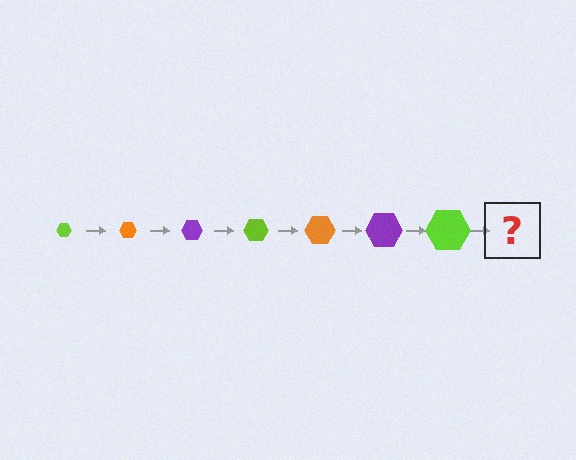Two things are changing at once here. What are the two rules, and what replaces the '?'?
The two rules are that the hexagon grows larger each step and the color cycles through lime, orange, and purple. The '?' should be an orange hexagon, larger than the previous one.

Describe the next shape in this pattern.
It should be an orange hexagon, larger than the previous one.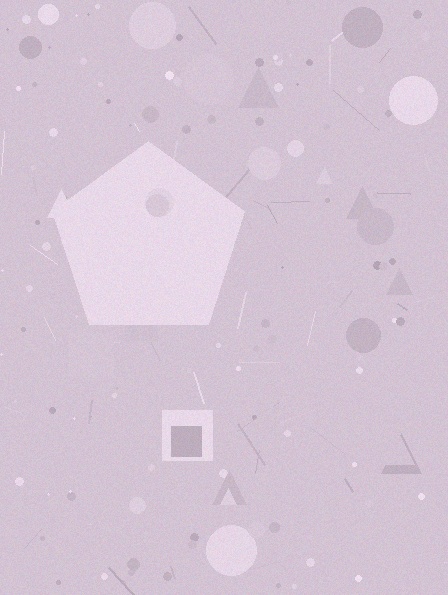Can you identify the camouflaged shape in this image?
The camouflaged shape is a pentagon.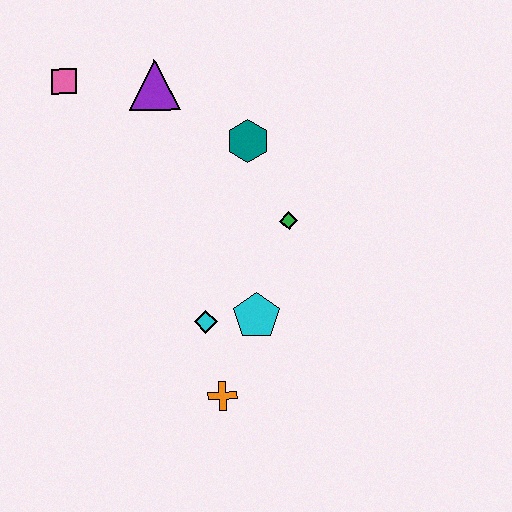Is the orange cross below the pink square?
Yes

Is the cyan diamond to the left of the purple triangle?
No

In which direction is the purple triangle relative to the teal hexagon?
The purple triangle is to the left of the teal hexagon.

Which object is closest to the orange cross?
The cyan diamond is closest to the orange cross.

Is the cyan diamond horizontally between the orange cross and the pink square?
Yes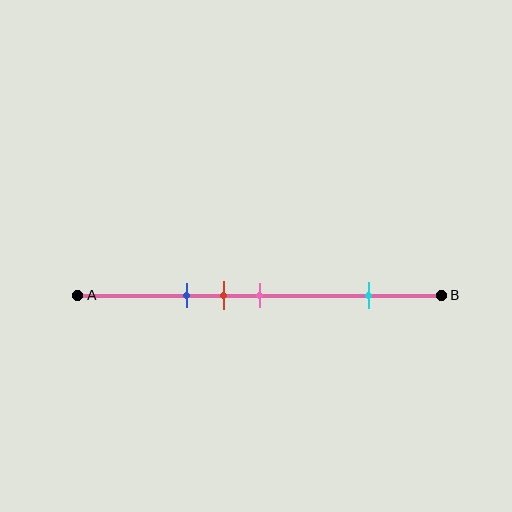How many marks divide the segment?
There are 4 marks dividing the segment.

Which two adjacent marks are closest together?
The red and pink marks are the closest adjacent pair.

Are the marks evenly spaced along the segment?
No, the marks are not evenly spaced.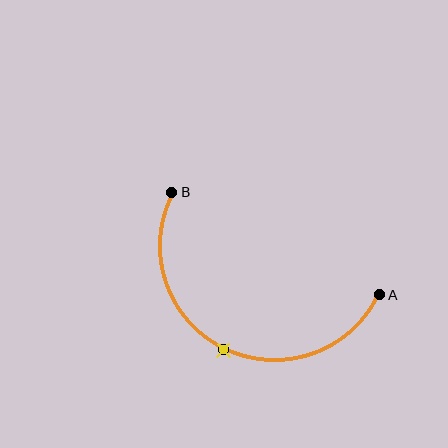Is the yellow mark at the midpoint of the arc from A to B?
Yes. The yellow mark lies on the arc at equal arc-length from both A and B — it is the arc midpoint.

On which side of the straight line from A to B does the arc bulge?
The arc bulges below the straight line connecting A and B.